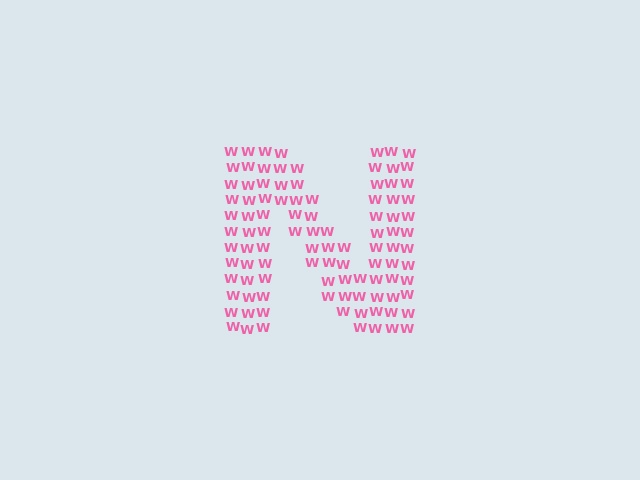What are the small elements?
The small elements are letter W's.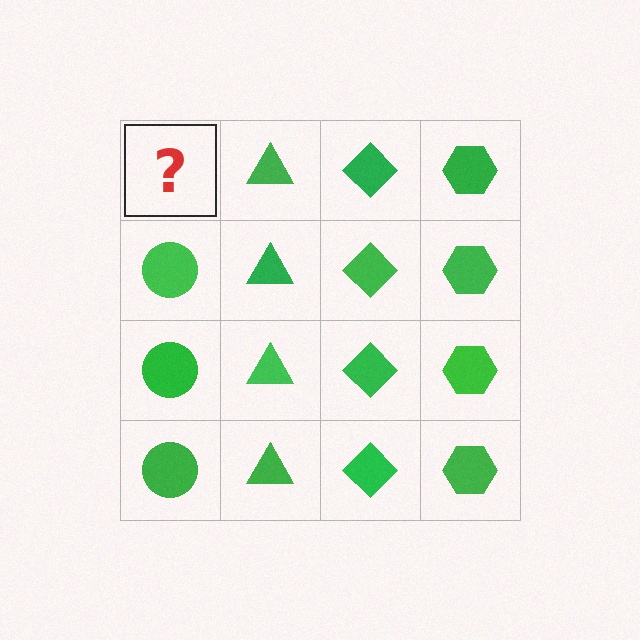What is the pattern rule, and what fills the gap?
The rule is that each column has a consistent shape. The gap should be filled with a green circle.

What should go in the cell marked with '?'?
The missing cell should contain a green circle.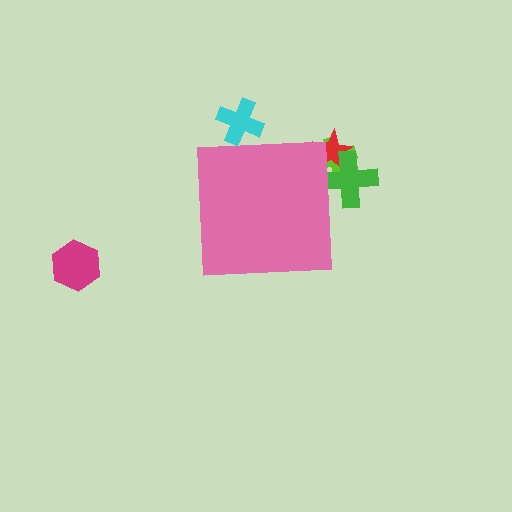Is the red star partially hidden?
Yes, the red star is partially hidden behind the pink square.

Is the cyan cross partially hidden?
Yes, the cyan cross is partially hidden behind the pink square.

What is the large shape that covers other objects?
A pink square.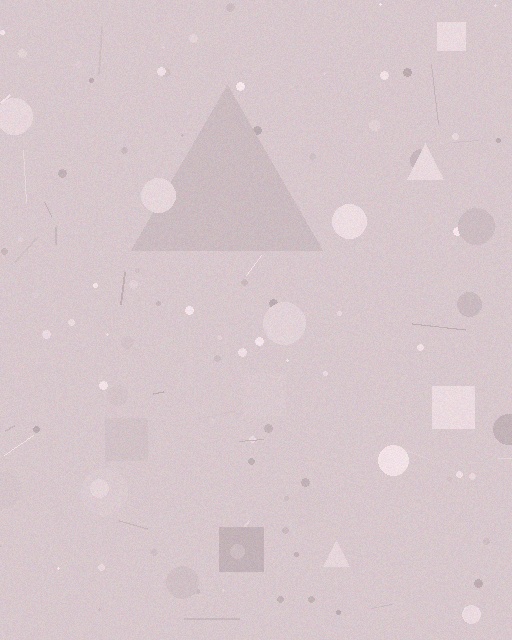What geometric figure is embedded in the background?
A triangle is embedded in the background.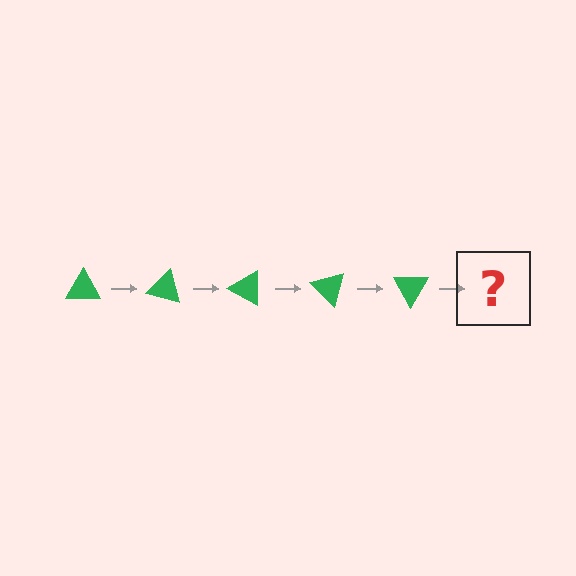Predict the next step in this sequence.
The next step is a green triangle rotated 75 degrees.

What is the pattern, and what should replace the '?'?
The pattern is that the triangle rotates 15 degrees each step. The '?' should be a green triangle rotated 75 degrees.